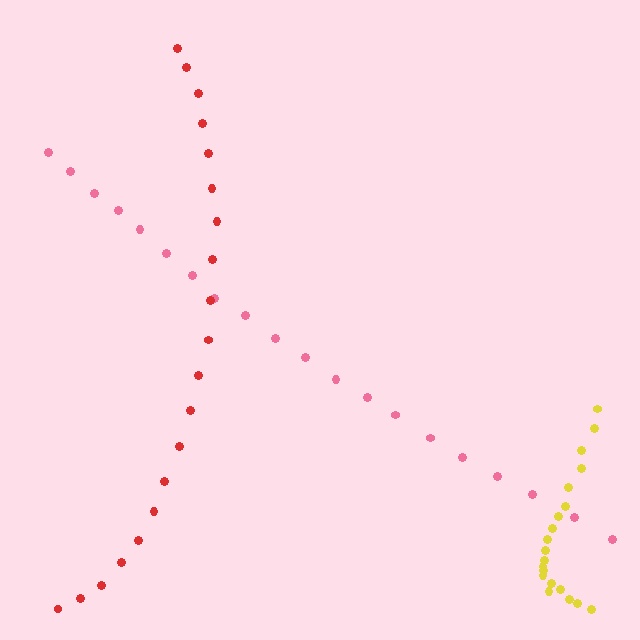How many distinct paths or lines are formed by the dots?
There are 3 distinct paths.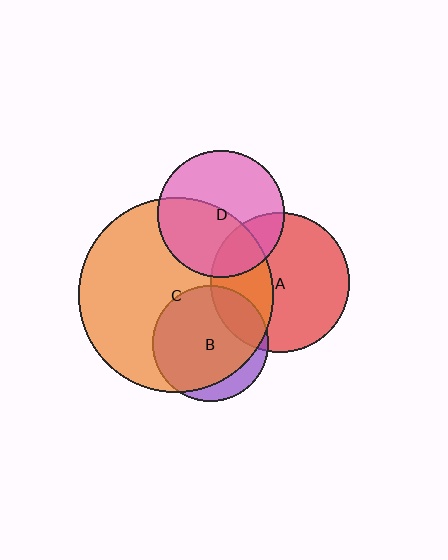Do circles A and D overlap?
Yes.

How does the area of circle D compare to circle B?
Approximately 1.2 times.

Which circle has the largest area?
Circle C (orange).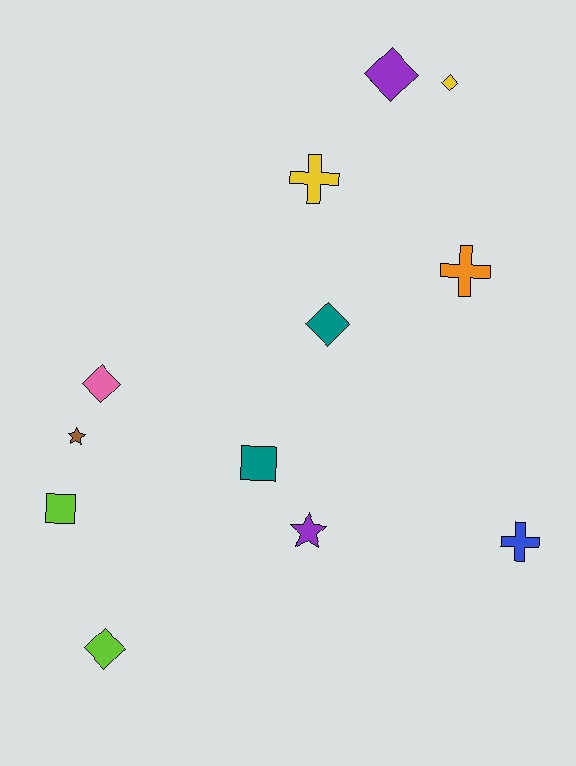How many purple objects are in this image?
There are 2 purple objects.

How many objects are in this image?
There are 12 objects.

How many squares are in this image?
There are 2 squares.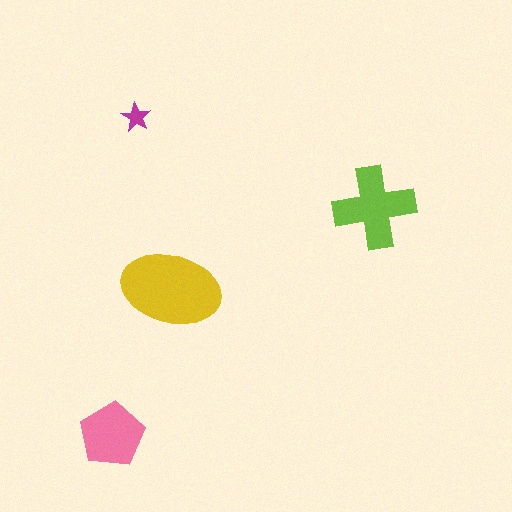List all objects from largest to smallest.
The yellow ellipse, the lime cross, the pink pentagon, the magenta star.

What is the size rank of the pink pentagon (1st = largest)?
3rd.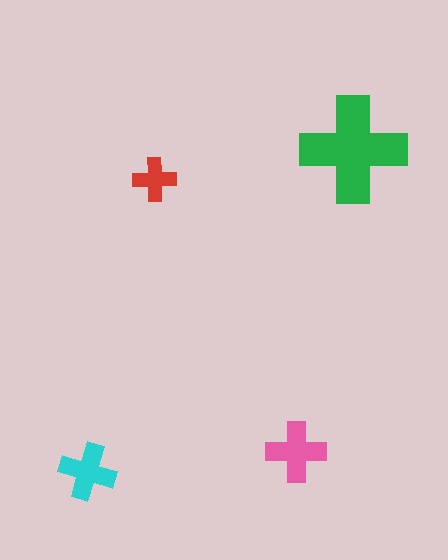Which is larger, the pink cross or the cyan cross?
The pink one.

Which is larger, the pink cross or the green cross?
The green one.